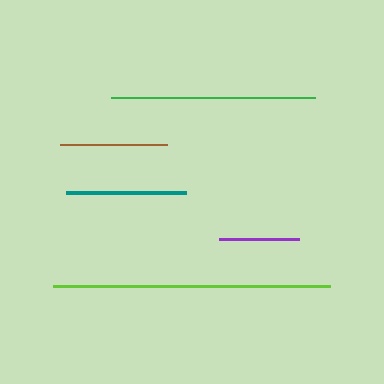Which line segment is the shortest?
The purple line is the shortest at approximately 80 pixels.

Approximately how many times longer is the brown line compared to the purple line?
The brown line is approximately 1.3 times the length of the purple line.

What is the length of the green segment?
The green segment is approximately 204 pixels long.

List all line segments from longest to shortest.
From longest to shortest: lime, green, teal, brown, purple.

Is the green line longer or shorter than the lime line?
The lime line is longer than the green line.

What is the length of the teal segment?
The teal segment is approximately 121 pixels long.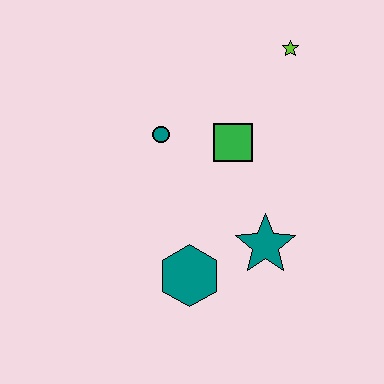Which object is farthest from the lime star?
The teal hexagon is farthest from the lime star.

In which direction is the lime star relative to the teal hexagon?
The lime star is above the teal hexagon.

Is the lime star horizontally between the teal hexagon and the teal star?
No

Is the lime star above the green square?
Yes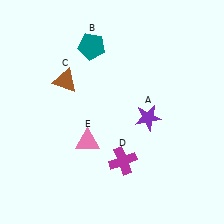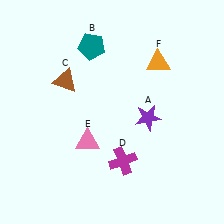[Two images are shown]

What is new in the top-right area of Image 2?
An orange triangle (F) was added in the top-right area of Image 2.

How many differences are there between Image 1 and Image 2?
There is 1 difference between the two images.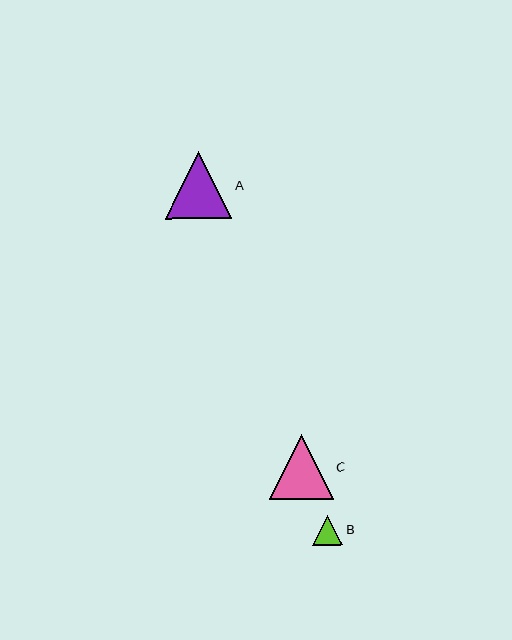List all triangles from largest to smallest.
From largest to smallest: A, C, B.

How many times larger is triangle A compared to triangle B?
Triangle A is approximately 2.2 times the size of triangle B.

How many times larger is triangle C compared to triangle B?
Triangle C is approximately 2.1 times the size of triangle B.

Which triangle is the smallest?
Triangle B is the smallest with a size of approximately 30 pixels.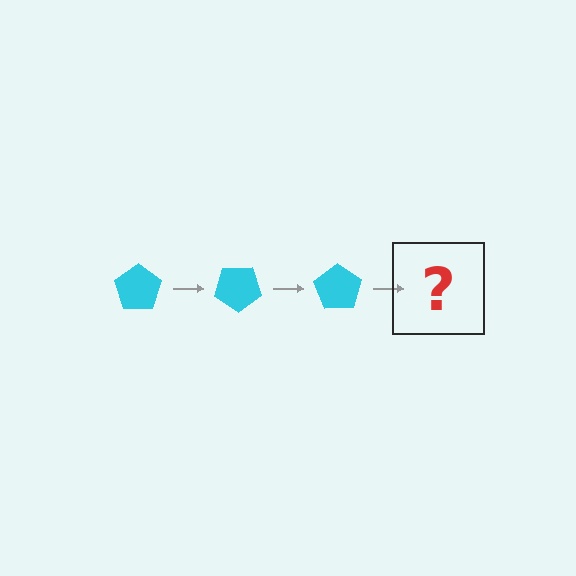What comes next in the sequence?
The next element should be a cyan pentagon rotated 105 degrees.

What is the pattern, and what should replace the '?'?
The pattern is that the pentagon rotates 35 degrees each step. The '?' should be a cyan pentagon rotated 105 degrees.